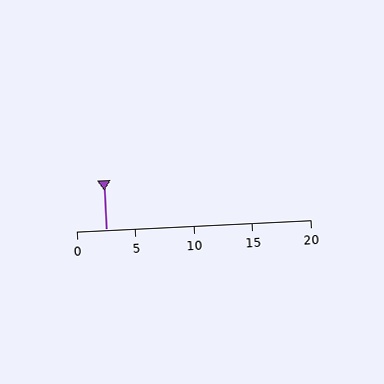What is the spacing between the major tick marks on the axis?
The major ticks are spaced 5 apart.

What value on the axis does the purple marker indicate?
The marker indicates approximately 2.5.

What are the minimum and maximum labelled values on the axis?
The axis runs from 0 to 20.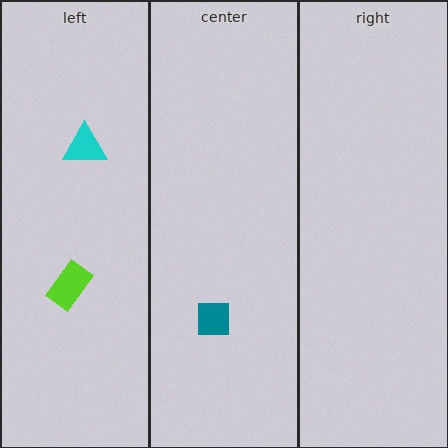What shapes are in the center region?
The teal square.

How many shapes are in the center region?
1.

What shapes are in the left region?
The cyan triangle, the lime rectangle.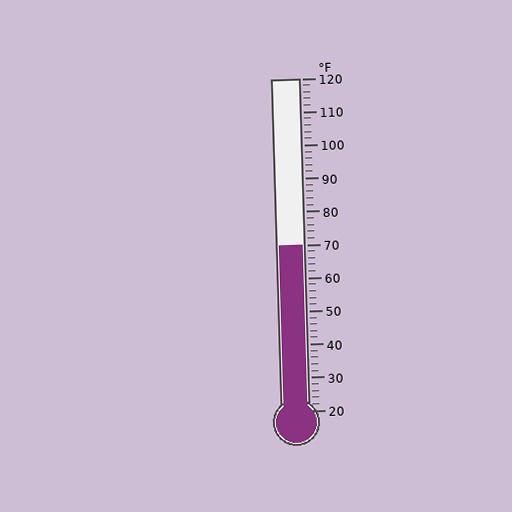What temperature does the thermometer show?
The thermometer shows approximately 70°F.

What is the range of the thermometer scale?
The thermometer scale ranges from 20°F to 120°F.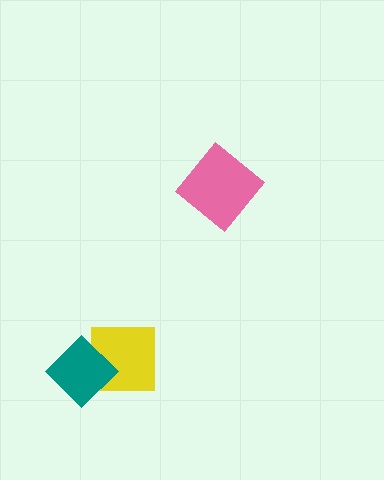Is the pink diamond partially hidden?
No, no other shape covers it.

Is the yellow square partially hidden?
Yes, it is partially covered by another shape.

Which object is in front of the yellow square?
The teal diamond is in front of the yellow square.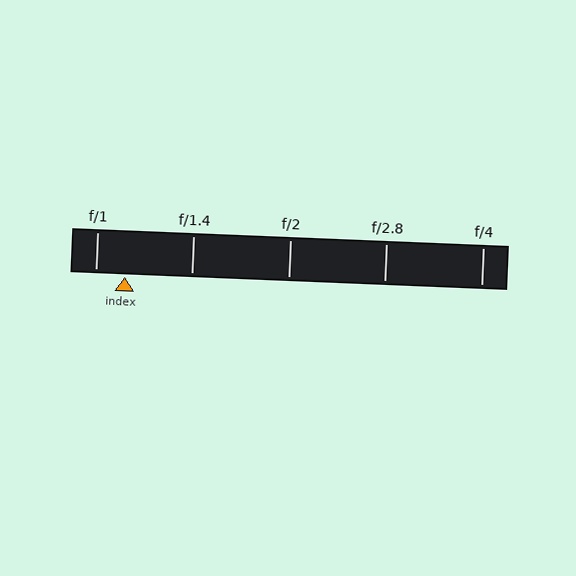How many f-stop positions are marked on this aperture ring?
There are 5 f-stop positions marked.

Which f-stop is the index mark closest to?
The index mark is closest to f/1.